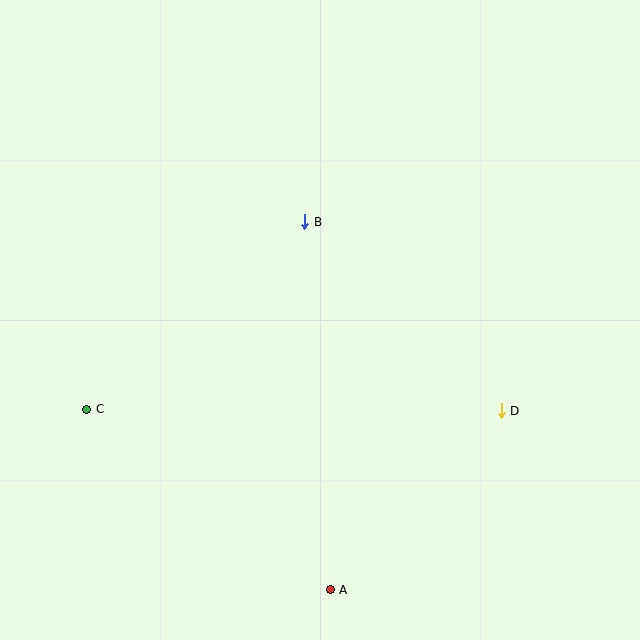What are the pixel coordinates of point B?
Point B is at (305, 222).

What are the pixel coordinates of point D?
Point D is at (501, 411).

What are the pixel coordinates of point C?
Point C is at (87, 409).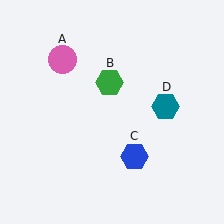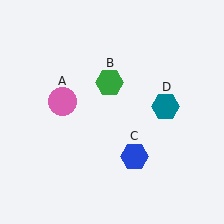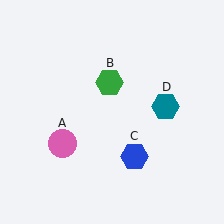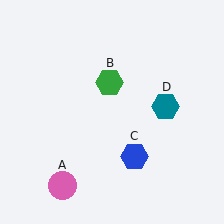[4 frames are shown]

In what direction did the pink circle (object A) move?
The pink circle (object A) moved down.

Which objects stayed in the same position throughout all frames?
Green hexagon (object B) and blue hexagon (object C) and teal hexagon (object D) remained stationary.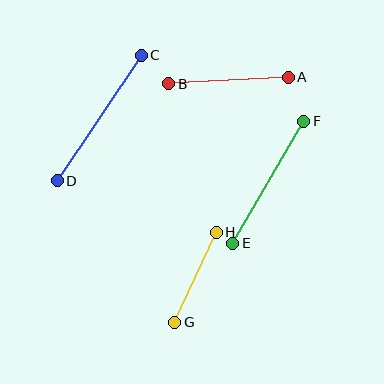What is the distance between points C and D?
The distance is approximately 151 pixels.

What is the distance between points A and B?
The distance is approximately 120 pixels.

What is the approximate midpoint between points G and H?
The midpoint is at approximately (196, 277) pixels.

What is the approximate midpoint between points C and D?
The midpoint is at approximately (99, 118) pixels.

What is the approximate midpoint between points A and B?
The midpoint is at approximately (228, 81) pixels.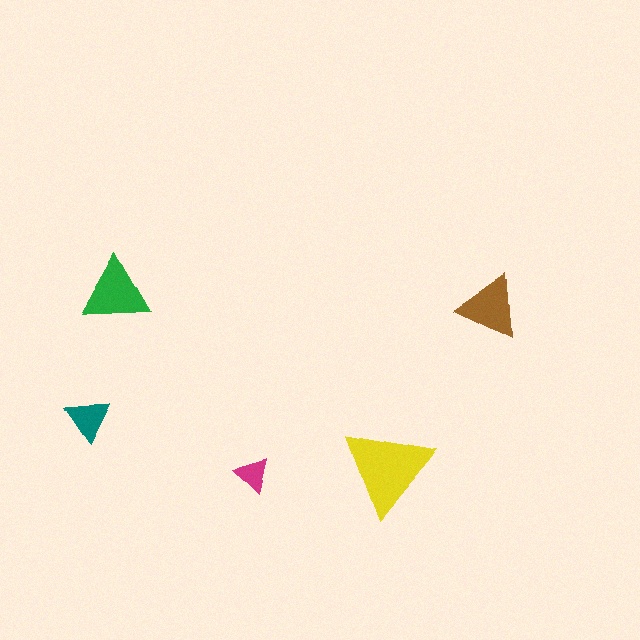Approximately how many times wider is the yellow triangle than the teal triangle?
About 2 times wider.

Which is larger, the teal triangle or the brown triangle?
The brown one.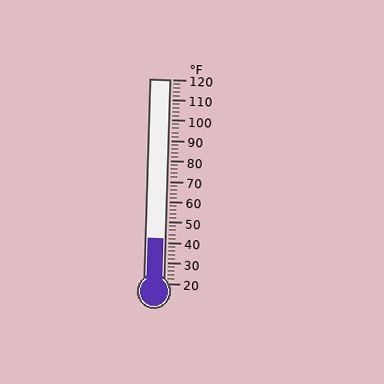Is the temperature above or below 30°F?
The temperature is above 30°F.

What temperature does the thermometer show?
The thermometer shows approximately 42°F.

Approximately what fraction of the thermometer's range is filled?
The thermometer is filled to approximately 20% of its range.